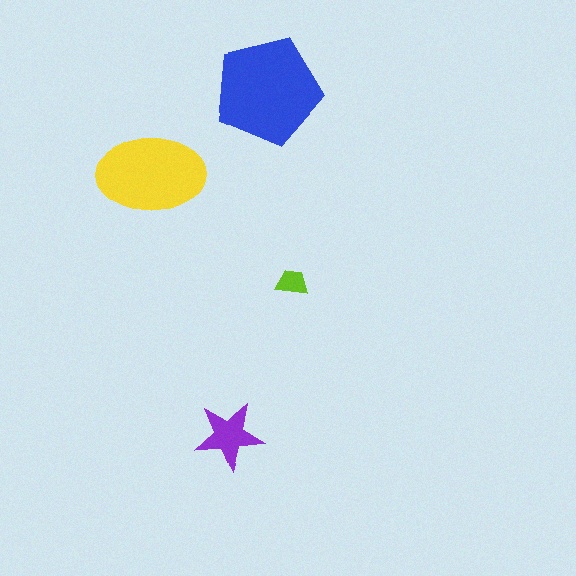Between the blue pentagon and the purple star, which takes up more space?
The blue pentagon.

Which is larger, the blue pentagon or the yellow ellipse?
The blue pentagon.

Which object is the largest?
The blue pentagon.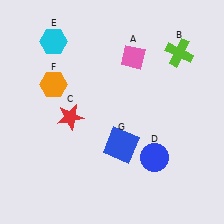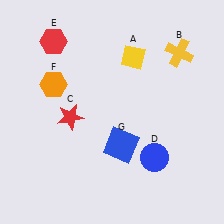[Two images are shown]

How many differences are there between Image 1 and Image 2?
There are 3 differences between the two images.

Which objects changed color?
A changed from pink to yellow. B changed from lime to yellow. E changed from cyan to red.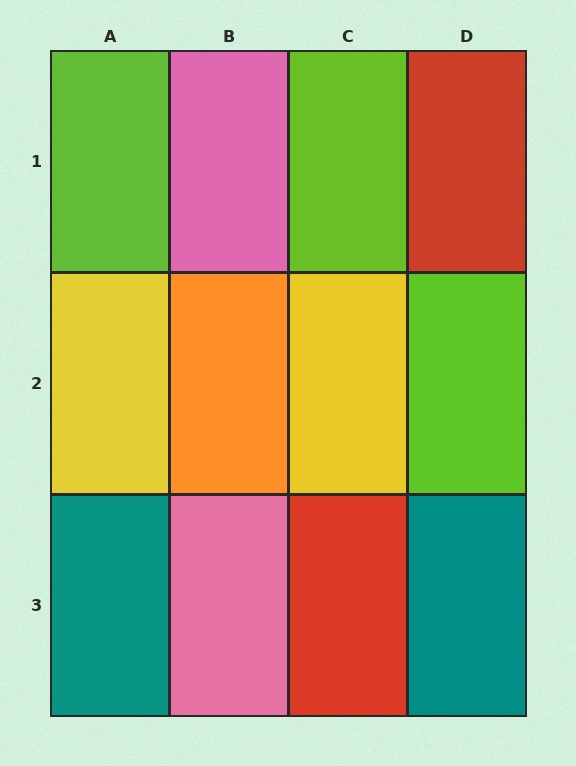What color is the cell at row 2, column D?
Lime.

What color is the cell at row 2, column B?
Orange.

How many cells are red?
2 cells are red.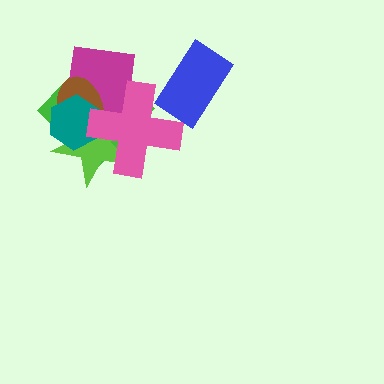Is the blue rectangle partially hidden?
No, no other shape covers it.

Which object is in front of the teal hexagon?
The pink cross is in front of the teal hexagon.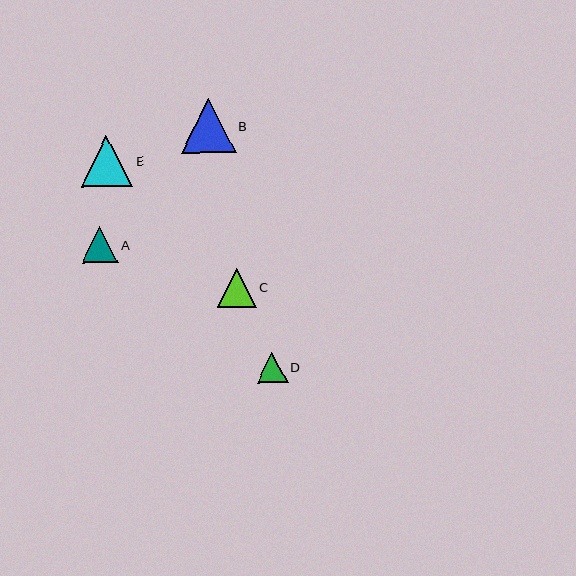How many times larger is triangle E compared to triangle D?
Triangle E is approximately 1.7 times the size of triangle D.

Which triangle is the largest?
Triangle B is the largest with a size of approximately 54 pixels.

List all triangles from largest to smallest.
From largest to smallest: B, E, C, A, D.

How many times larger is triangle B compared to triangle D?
Triangle B is approximately 1.8 times the size of triangle D.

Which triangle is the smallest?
Triangle D is the smallest with a size of approximately 30 pixels.